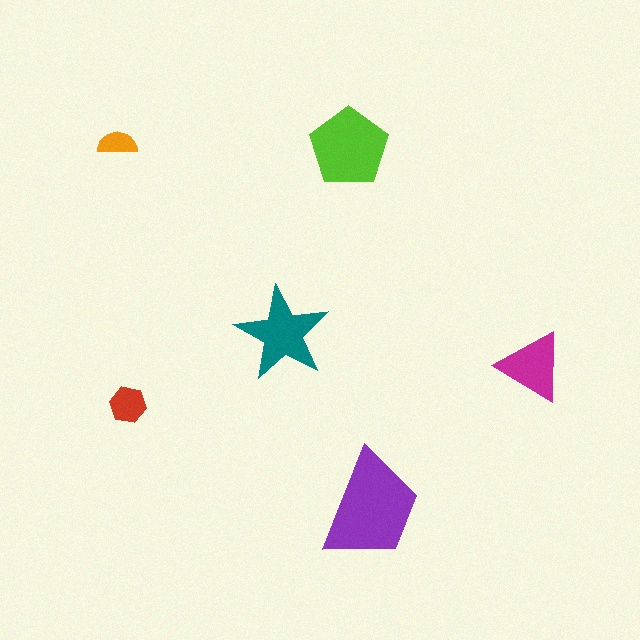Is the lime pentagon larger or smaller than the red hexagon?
Larger.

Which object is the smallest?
The orange semicircle.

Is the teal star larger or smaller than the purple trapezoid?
Smaller.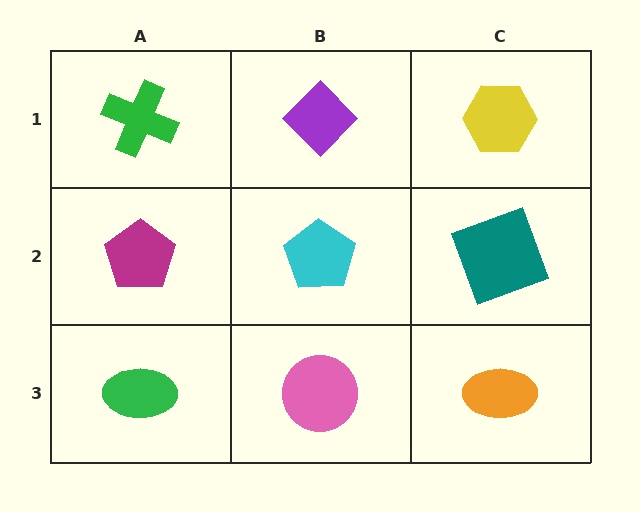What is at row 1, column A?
A green cross.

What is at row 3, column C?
An orange ellipse.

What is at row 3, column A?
A green ellipse.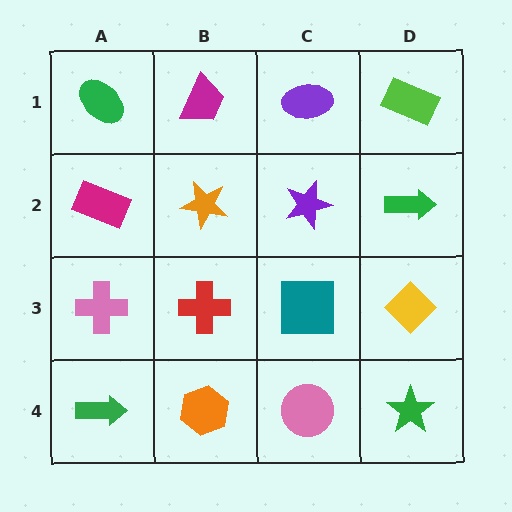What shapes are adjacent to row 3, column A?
A magenta rectangle (row 2, column A), a green arrow (row 4, column A), a red cross (row 3, column B).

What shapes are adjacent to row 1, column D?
A green arrow (row 2, column D), a purple ellipse (row 1, column C).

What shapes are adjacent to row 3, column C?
A purple star (row 2, column C), a pink circle (row 4, column C), a red cross (row 3, column B), a yellow diamond (row 3, column D).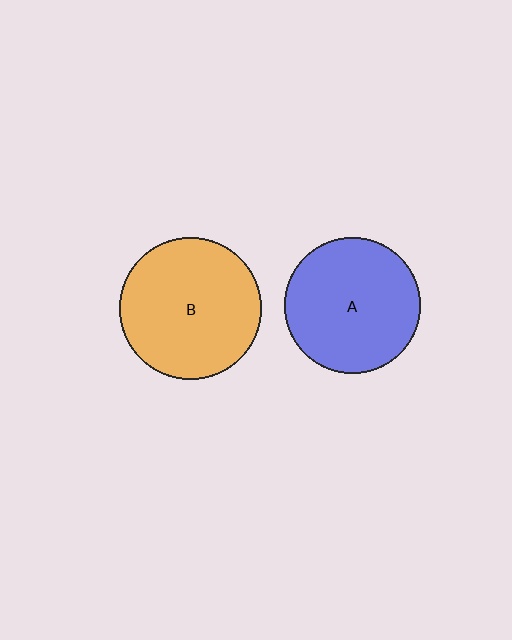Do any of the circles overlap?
No, none of the circles overlap.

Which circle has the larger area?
Circle B (orange).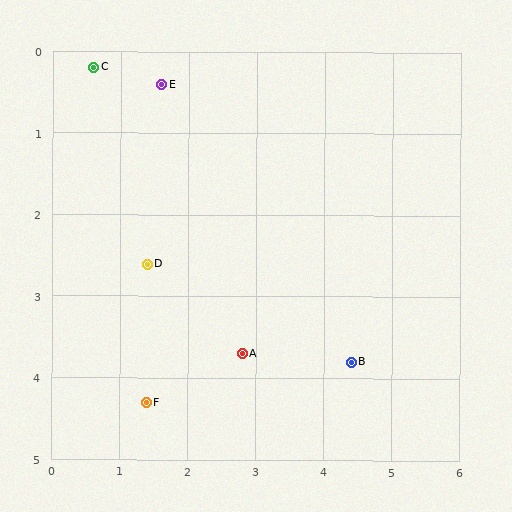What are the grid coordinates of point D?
Point D is at approximately (1.4, 2.6).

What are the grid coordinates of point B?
Point B is at approximately (4.4, 3.8).